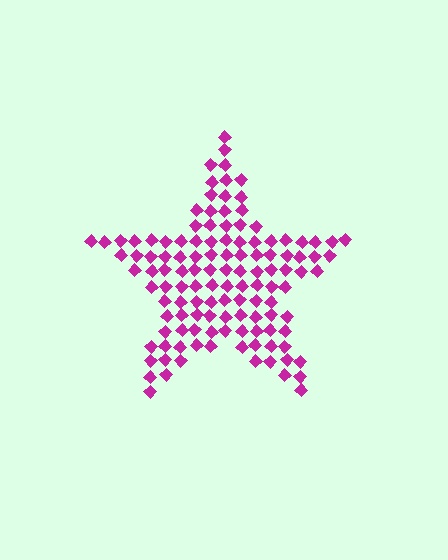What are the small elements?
The small elements are diamonds.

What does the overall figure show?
The overall figure shows a star.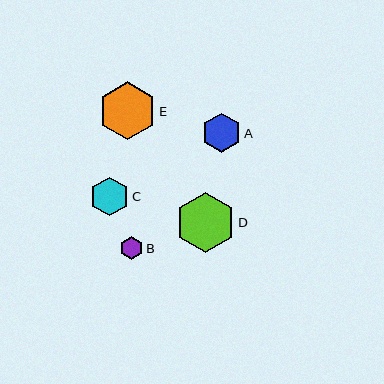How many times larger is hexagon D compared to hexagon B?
Hexagon D is approximately 2.6 times the size of hexagon B.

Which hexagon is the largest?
Hexagon D is the largest with a size of approximately 60 pixels.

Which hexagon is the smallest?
Hexagon B is the smallest with a size of approximately 23 pixels.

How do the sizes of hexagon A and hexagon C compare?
Hexagon A and hexagon C are approximately the same size.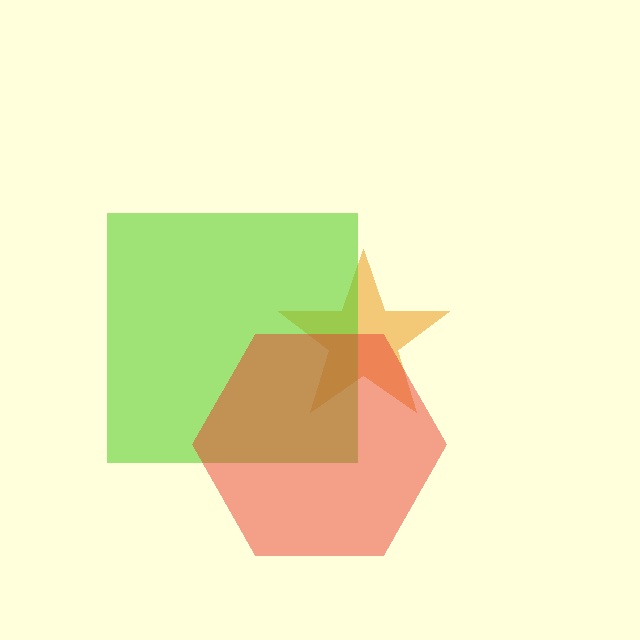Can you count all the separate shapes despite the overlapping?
Yes, there are 3 separate shapes.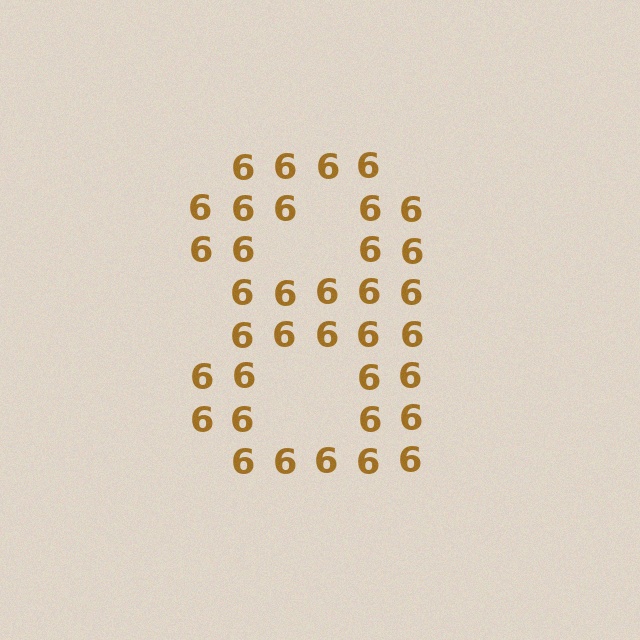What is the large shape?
The large shape is the digit 8.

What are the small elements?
The small elements are digit 6's.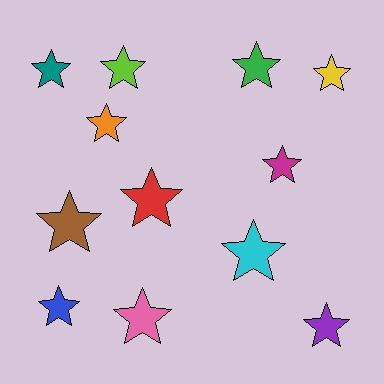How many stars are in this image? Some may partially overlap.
There are 12 stars.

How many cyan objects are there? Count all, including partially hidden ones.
There is 1 cyan object.